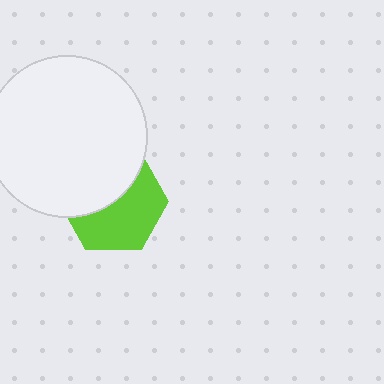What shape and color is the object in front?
The object in front is a white circle.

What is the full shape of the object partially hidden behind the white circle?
The partially hidden object is a lime hexagon.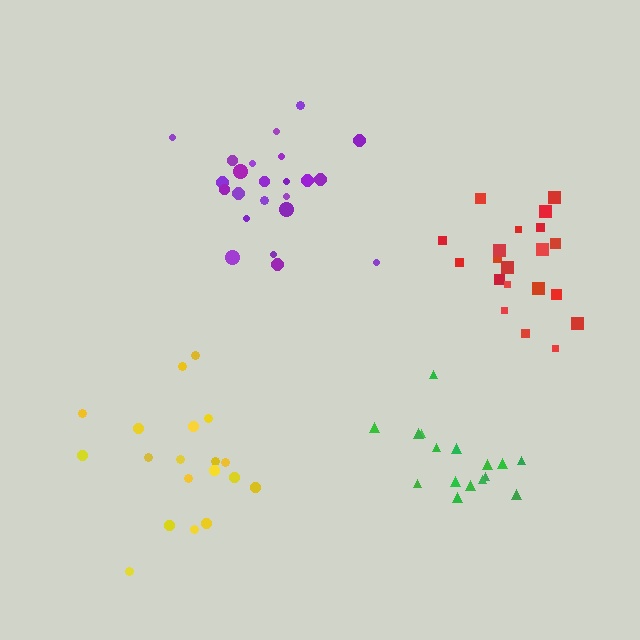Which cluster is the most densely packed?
Red.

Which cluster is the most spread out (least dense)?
Yellow.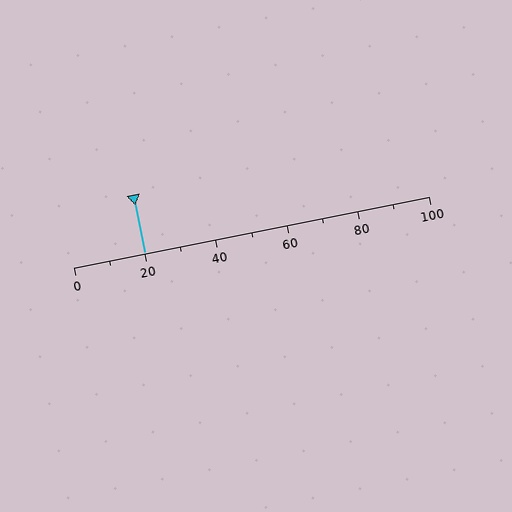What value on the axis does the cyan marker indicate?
The marker indicates approximately 20.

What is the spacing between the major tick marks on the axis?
The major ticks are spaced 20 apart.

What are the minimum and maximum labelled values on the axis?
The axis runs from 0 to 100.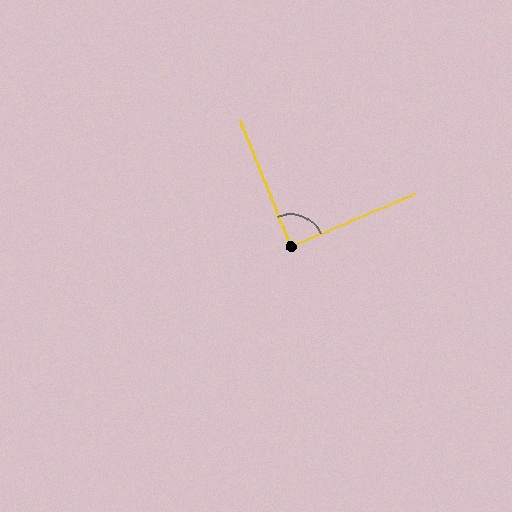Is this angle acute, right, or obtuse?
It is approximately a right angle.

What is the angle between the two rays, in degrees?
Approximately 89 degrees.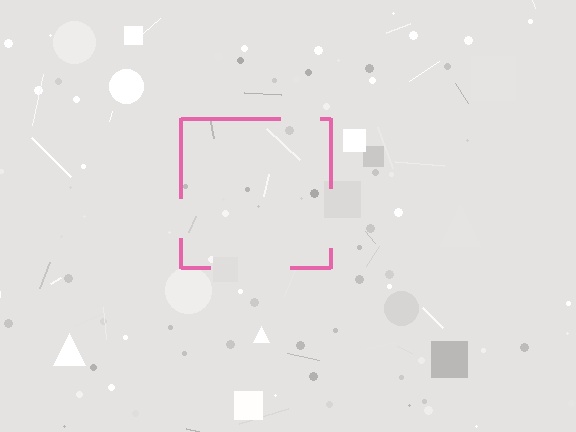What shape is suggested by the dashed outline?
The dashed outline suggests a square.